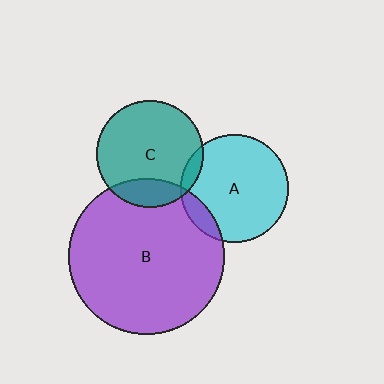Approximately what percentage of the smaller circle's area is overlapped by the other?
Approximately 10%.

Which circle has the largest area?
Circle B (purple).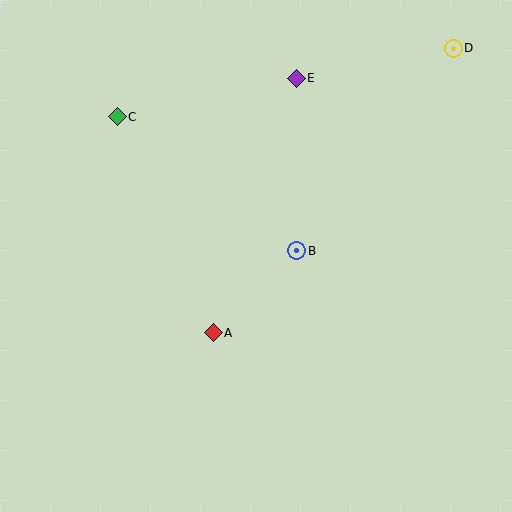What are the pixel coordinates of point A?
Point A is at (213, 333).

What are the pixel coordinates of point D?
Point D is at (453, 48).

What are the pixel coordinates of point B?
Point B is at (297, 251).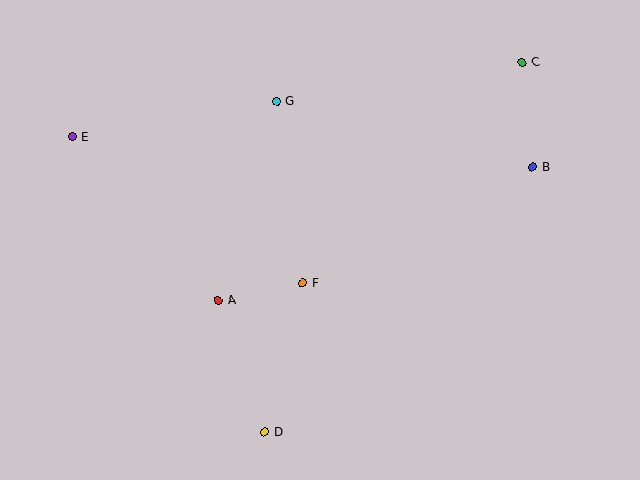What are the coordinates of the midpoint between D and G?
The midpoint between D and G is at (271, 267).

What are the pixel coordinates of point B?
Point B is at (533, 167).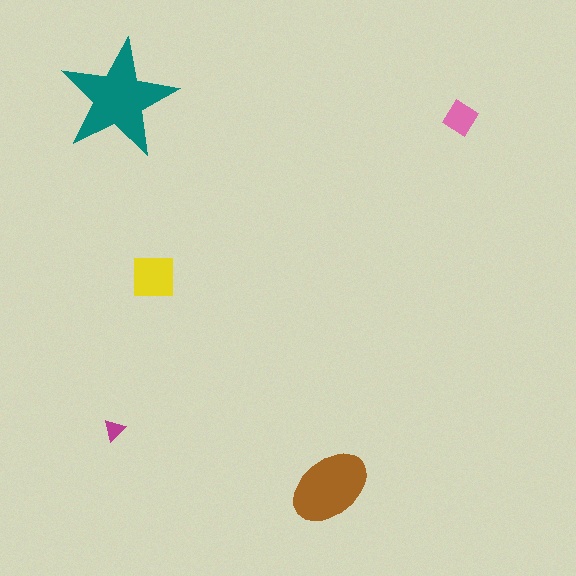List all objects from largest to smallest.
The teal star, the brown ellipse, the yellow square, the pink diamond, the magenta triangle.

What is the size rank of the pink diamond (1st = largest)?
4th.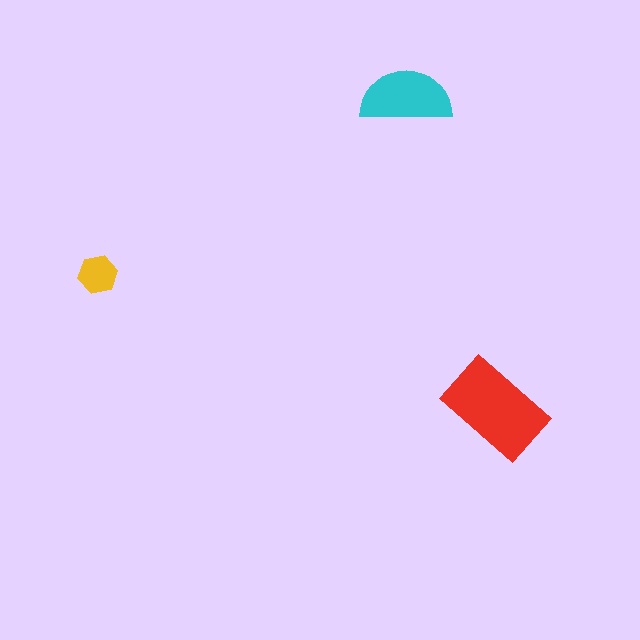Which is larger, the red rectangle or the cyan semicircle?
The red rectangle.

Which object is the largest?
The red rectangle.